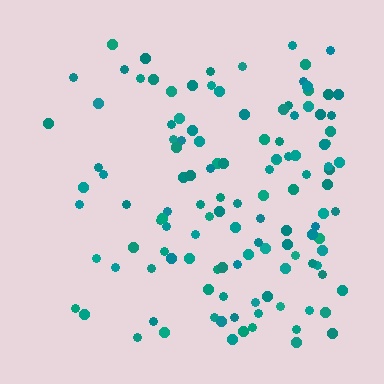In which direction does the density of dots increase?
From left to right, with the right side densest.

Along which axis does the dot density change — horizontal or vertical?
Horizontal.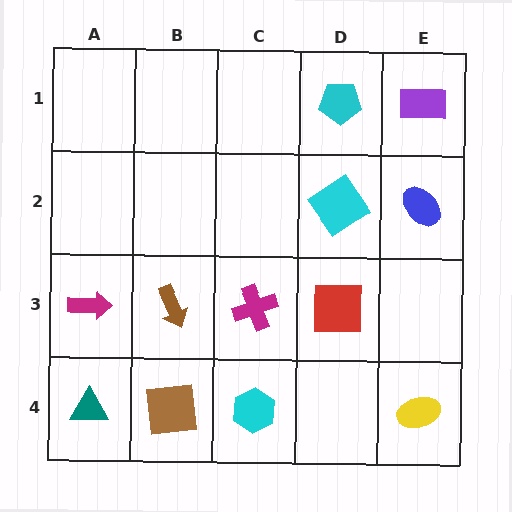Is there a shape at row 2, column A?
No, that cell is empty.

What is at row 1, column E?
A purple rectangle.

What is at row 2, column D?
A cyan diamond.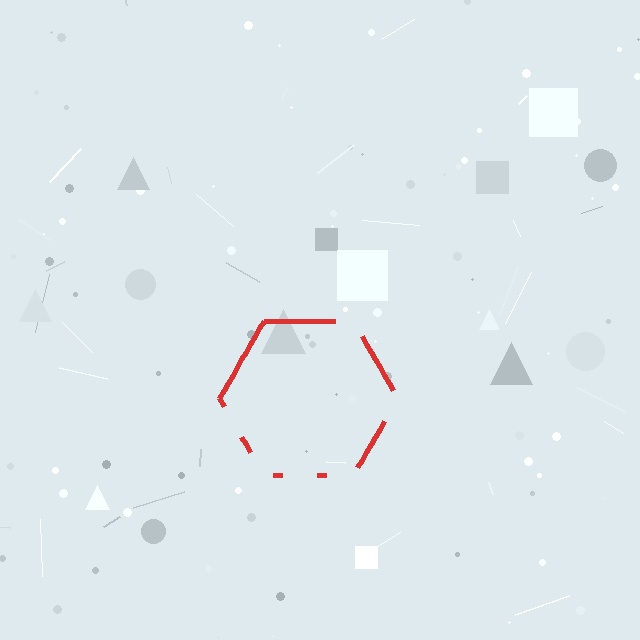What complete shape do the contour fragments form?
The contour fragments form a hexagon.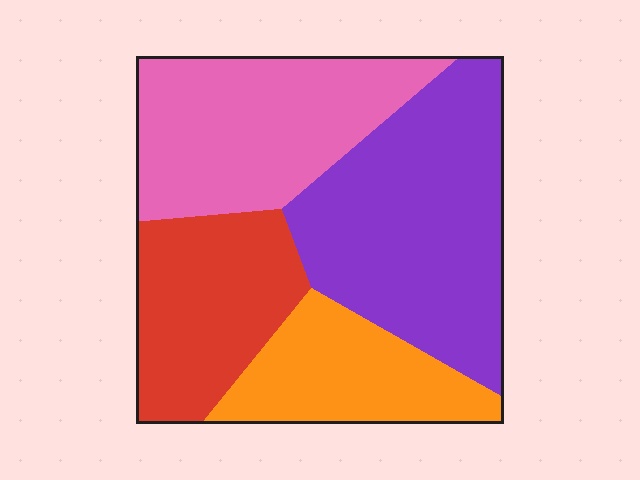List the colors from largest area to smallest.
From largest to smallest: purple, pink, red, orange.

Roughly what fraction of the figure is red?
Red covers 21% of the figure.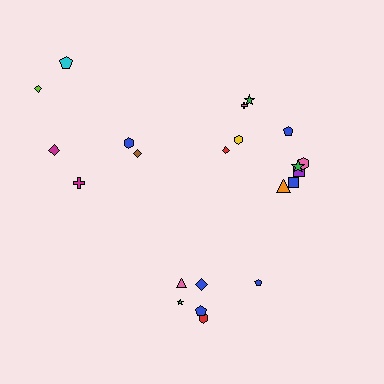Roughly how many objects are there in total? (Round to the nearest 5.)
Roughly 20 objects in total.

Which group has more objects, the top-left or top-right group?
The top-right group.